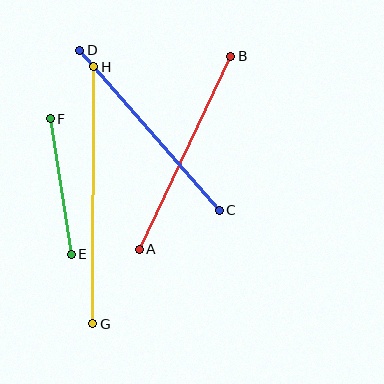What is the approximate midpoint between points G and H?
The midpoint is at approximately (93, 195) pixels.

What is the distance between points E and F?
The distance is approximately 137 pixels.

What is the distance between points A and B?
The distance is approximately 213 pixels.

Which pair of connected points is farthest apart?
Points G and H are farthest apart.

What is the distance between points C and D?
The distance is approximately 212 pixels.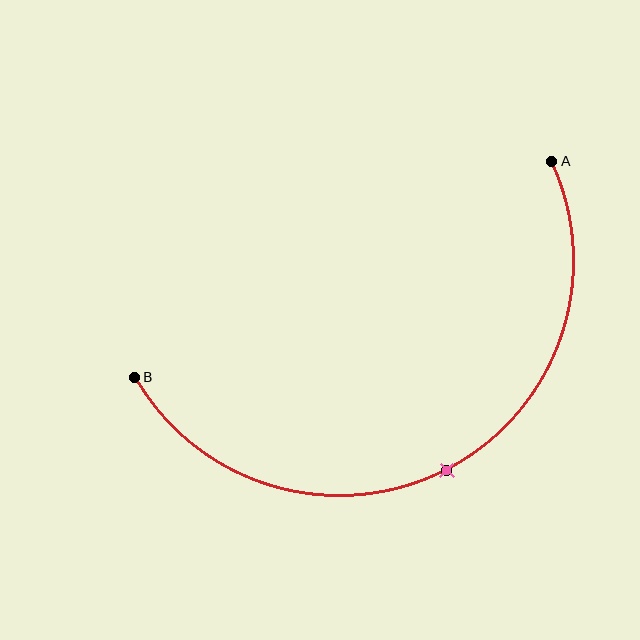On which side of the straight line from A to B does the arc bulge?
The arc bulges below the straight line connecting A and B.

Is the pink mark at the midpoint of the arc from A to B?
Yes. The pink mark lies on the arc at equal arc-length from both A and B — it is the arc midpoint.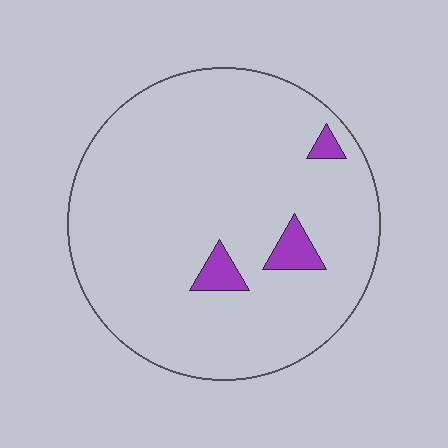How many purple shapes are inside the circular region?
3.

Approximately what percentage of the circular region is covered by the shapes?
Approximately 5%.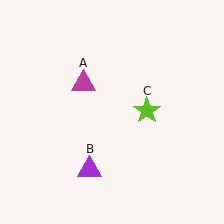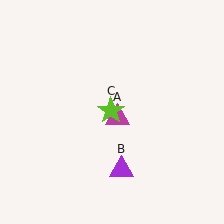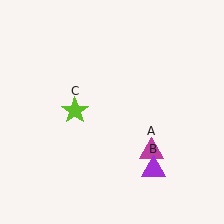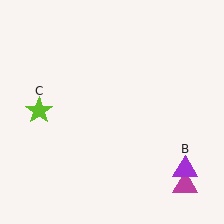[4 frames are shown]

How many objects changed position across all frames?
3 objects changed position: magenta triangle (object A), purple triangle (object B), lime star (object C).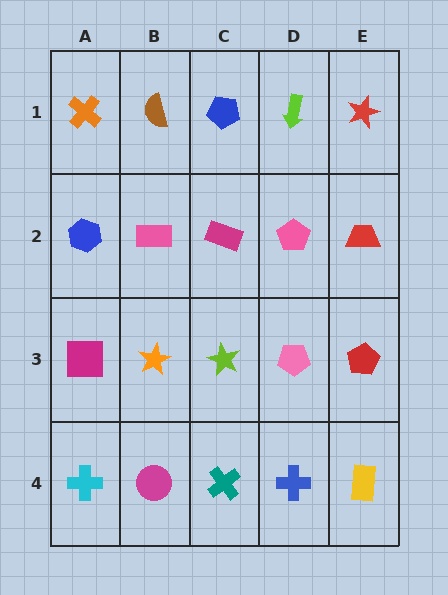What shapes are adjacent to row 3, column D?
A pink pentagon (row 2, column D), a blue cross (row 4, column D), a lime star (row 3, column C), a red pentagon (row 3, column E).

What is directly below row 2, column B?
An orange star.